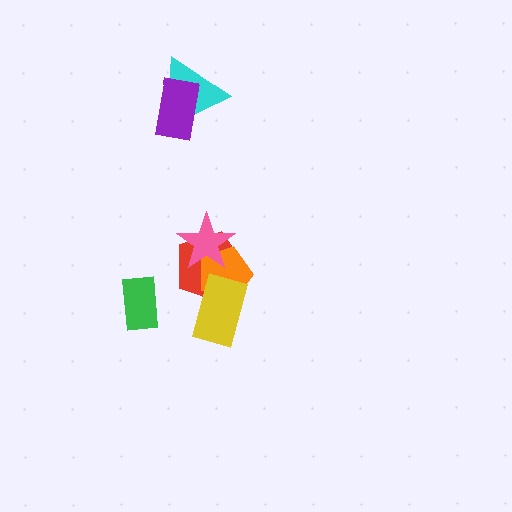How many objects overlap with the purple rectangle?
1 object overlaps with the purple rectangle.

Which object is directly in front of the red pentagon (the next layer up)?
The orange pentagon is directly in front of the red pentagon.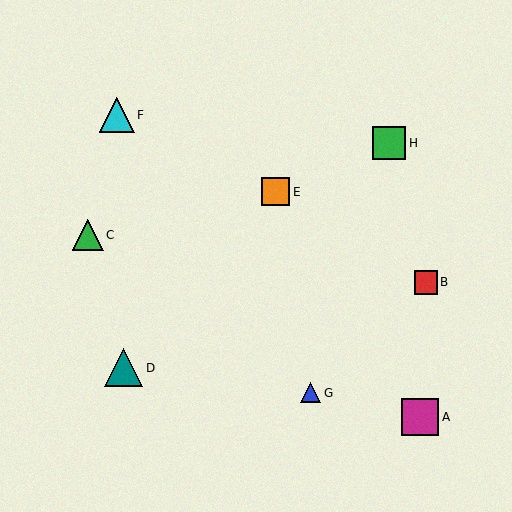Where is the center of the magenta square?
The center of the magenta square is at (420, 417).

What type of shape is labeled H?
Shape H is a green square.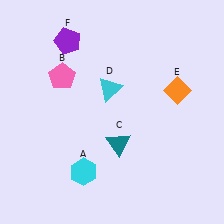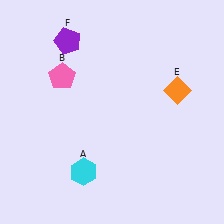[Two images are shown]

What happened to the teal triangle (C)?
The teal triangle (C) was removed in Image 2. It was in the bottom-right area of Image 1.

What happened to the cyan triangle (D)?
The cyan triangle (D) was removed in Image 2. It was in the top-left area of Image 1.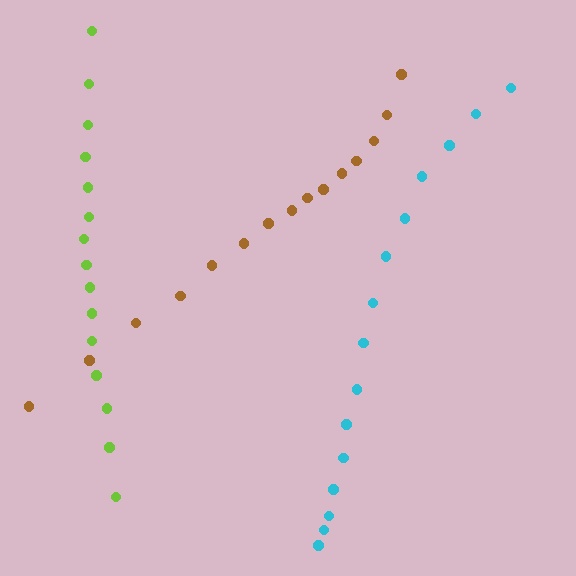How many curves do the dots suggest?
There are 3 distinct paths.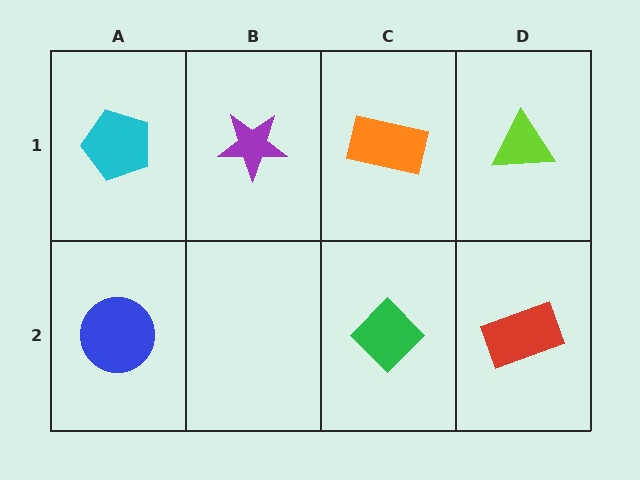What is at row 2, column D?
A red rectangle.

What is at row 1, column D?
A lime triangle.